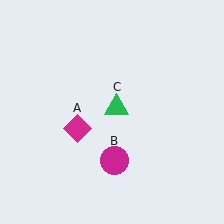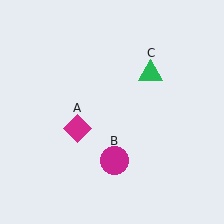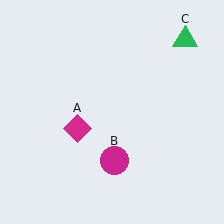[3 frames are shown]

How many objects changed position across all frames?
1 object changed position: green triangle (object C).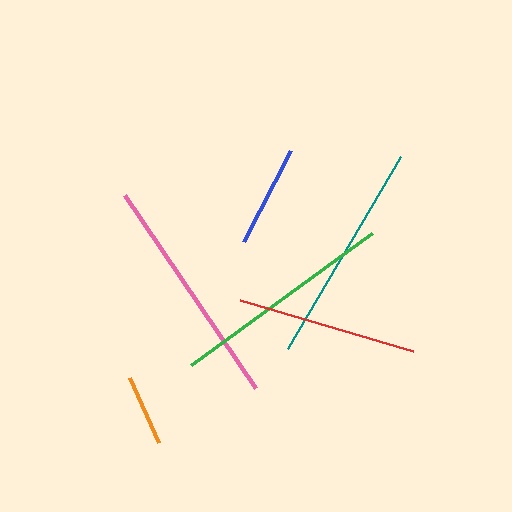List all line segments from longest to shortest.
From longest to shortest: pink, green, teal, red, blue, orange.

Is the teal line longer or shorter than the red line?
The teal line is longer than the red line.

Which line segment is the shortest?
The orange line is the shortest at approximately 71 pixels.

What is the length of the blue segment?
The blue segment is approximately 103 pixels long.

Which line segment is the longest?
The pink line is the longest at approximately 233 pixels.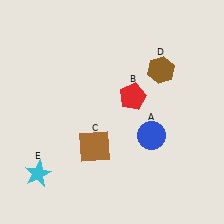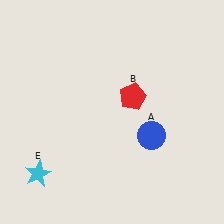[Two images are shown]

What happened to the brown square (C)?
The brown square (C) was removed in Image 2. It was in the bottom-left area of Image 1.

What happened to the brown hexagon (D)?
The brown hexagon (D) was removed in Image 2. It was in the top-right area of Image 1.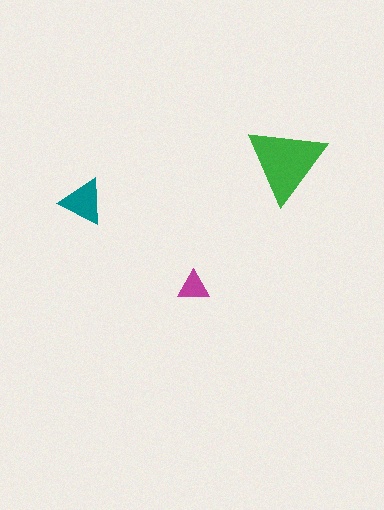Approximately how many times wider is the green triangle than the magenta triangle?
About 2.5 times wider.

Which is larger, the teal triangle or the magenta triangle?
The teal one.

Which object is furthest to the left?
The teal triangle is leftmost.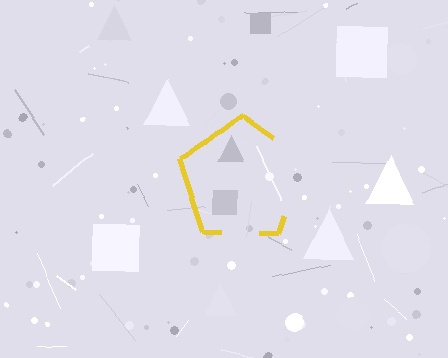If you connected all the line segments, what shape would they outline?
They would outline a pentagon.